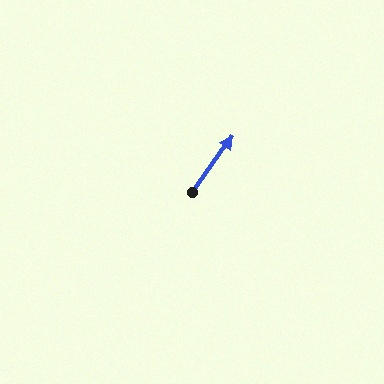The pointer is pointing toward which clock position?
Roughly 1 o'clock.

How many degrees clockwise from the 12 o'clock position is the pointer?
Approximately 36 degrees.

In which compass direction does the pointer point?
Northeast.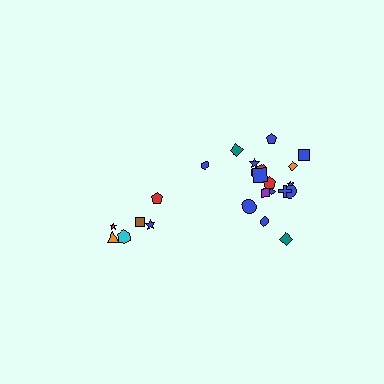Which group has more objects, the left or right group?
The right group.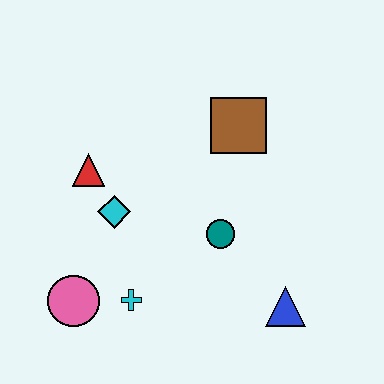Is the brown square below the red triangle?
No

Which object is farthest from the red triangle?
The blue triangle is farthest from the red triangle.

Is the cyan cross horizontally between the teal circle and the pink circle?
Yes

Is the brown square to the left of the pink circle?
No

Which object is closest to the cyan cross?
The pink circle is closest to the cyan cross.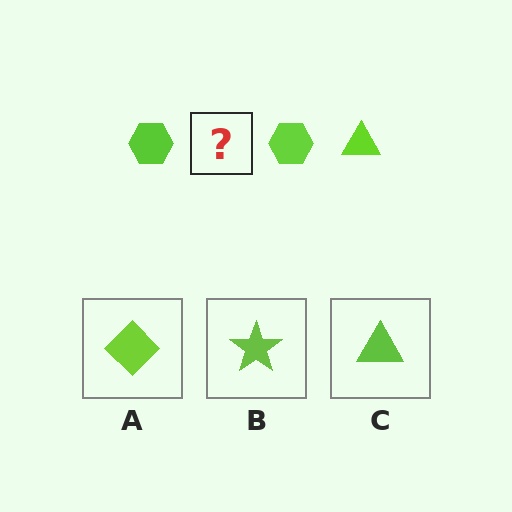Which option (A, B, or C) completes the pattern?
C.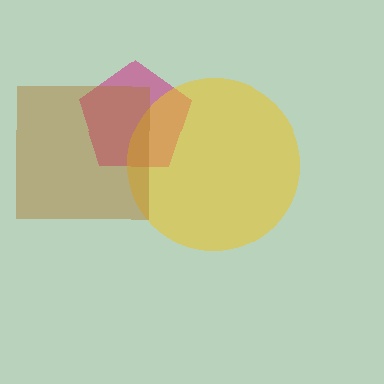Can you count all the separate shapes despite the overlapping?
Yes, there are 3 separate shapes.